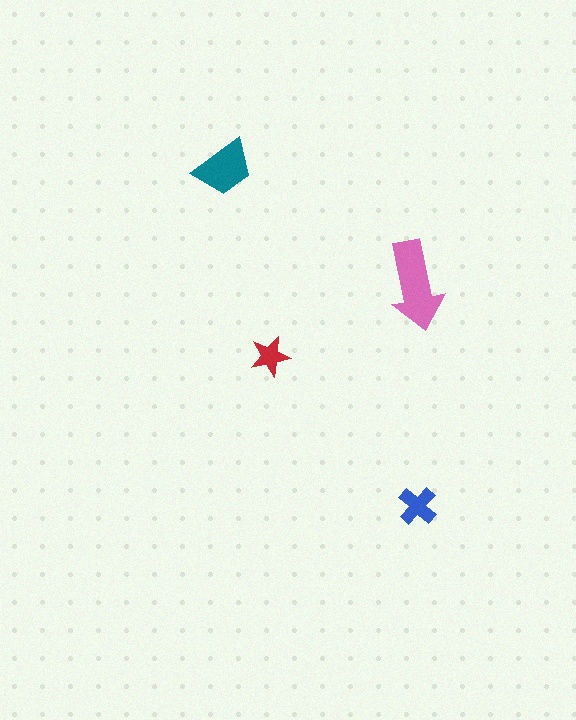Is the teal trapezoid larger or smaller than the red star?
Larger.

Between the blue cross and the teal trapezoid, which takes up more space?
The teal trapezoid.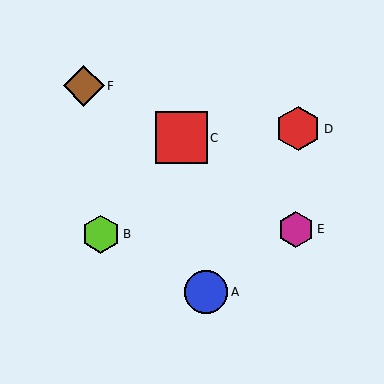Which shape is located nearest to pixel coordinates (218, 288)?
The blue circle (labeled A) at (206, 292) is nearest to that location.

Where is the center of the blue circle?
The center of the blue circle is at (206, 292).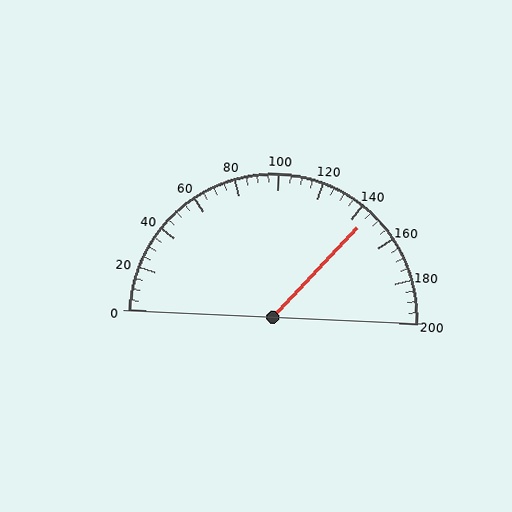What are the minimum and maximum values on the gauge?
The gauge ranges from 0 to 200.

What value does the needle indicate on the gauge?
The needle indicates approximately 145.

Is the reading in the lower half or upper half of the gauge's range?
The reading is in the upper half of the range (0 to 200).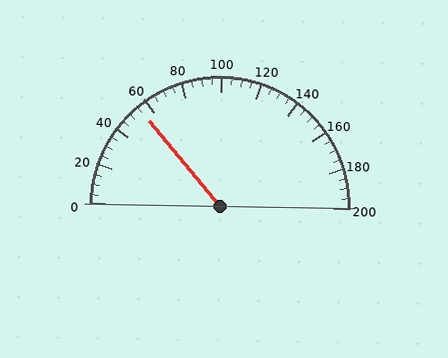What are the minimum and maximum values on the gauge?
The gauge ranges from 0 to 200.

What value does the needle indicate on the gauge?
The needle indicates approximately 55.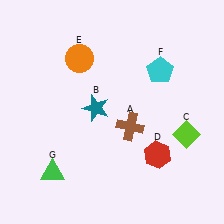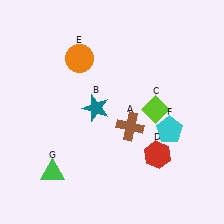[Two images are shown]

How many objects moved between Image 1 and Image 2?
2 objects moved between the two images.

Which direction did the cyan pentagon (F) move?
The cyan pentagon (F) moved down.